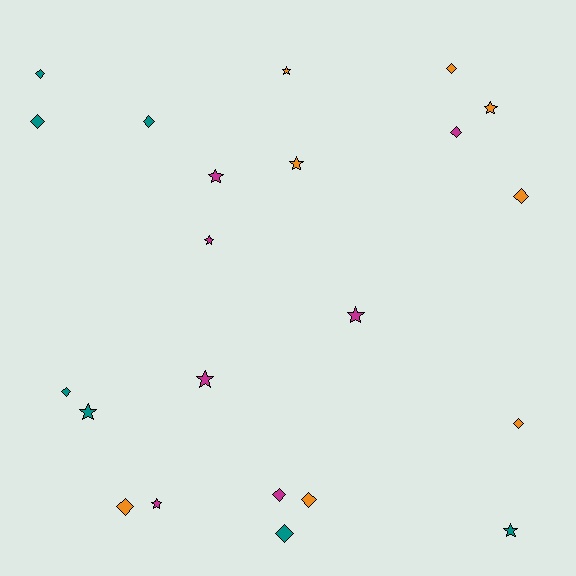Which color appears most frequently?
Orange, with 8 objects.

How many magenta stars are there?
There are 5 magenta stars.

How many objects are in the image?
There are 22 objects.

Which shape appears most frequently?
Diamond, with 12 objects.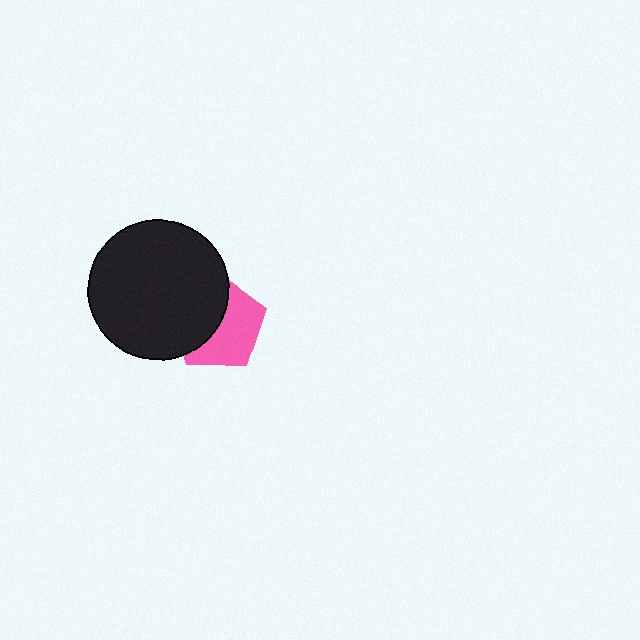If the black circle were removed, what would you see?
You would see the complete pink pentagon.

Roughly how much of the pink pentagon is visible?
About half of it is visible (roughly 53%).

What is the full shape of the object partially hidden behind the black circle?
The partially hidden object is a pink pentagon.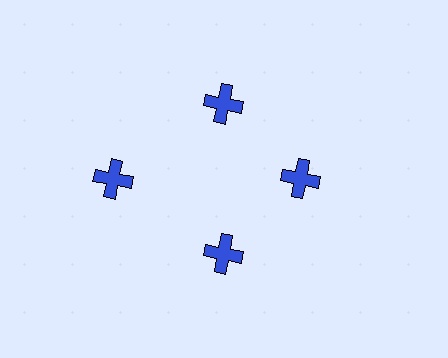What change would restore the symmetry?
The symmetry would be restored by moving it inward, back onto the ring so that all 4 crosses sit at equal angles and equal distance from the center.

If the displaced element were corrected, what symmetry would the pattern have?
It would have 4-fold rotational symmetry — the pattern would map onto itself every 90 degrees.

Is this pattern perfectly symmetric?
No. The 4 blue crosses are arranged in a ring, but one element near the 9 o'clock position is pushed outward from the center, breaking the 4-fold rotational symmetry.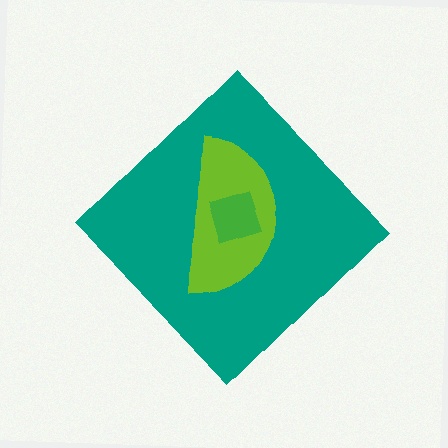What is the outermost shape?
The teal diamond.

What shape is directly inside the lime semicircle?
The green square.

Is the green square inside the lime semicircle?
Yes.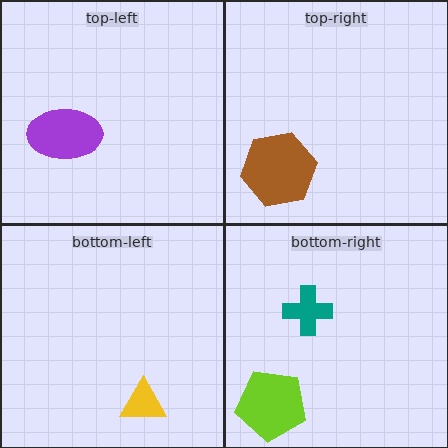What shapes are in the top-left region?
The purple ellipse.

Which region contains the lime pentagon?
The bottom-right region.